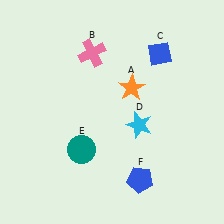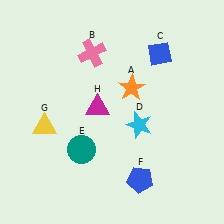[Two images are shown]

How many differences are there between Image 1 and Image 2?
There are 2 differences between the two images.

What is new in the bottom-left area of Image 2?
A yellow triangle (G) was added in the bottom-left area of Image 2.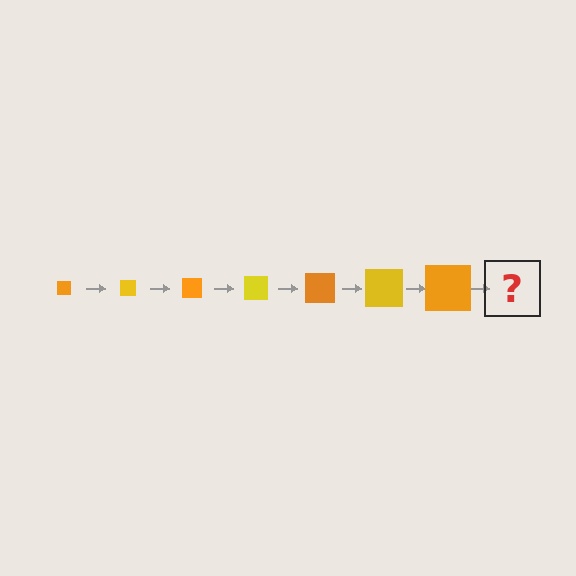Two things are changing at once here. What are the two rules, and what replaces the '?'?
The two rules are that the square grows larger each step and the color cycles through orange and yellow. The '?' should be a yellow square, larger than the previous one.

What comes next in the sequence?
The next element should be a yellow square, larger than the previous one.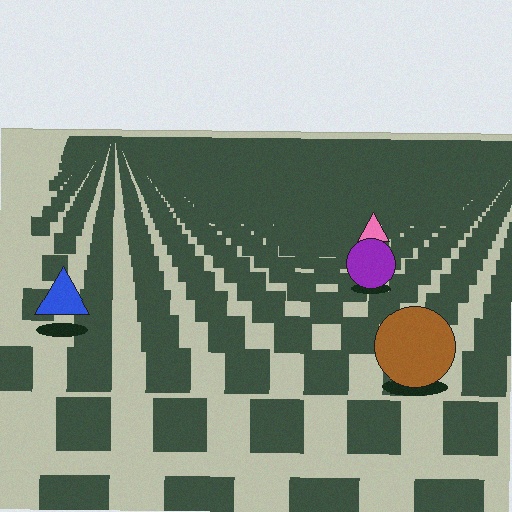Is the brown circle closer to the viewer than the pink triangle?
Yes. The brown circle is closer — you can tell from the texture gradient: the ground texture is coarser near it.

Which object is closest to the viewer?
The brown circle is closest. The texture marks near it are larger and more spread out.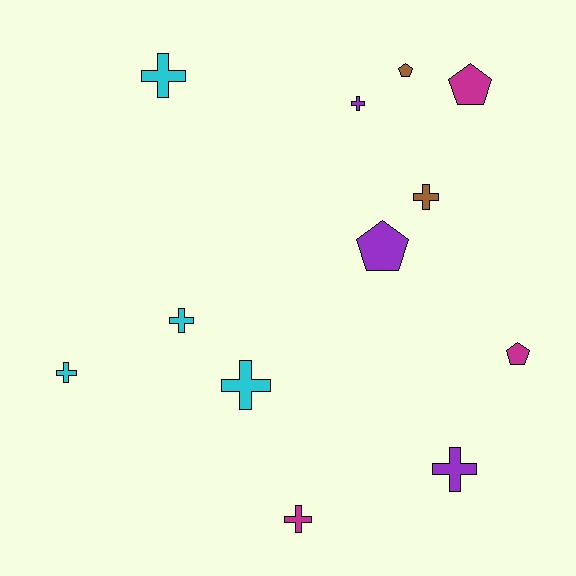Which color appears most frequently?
Cyan, with 4 objects.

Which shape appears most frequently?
Cross, with 8 objects.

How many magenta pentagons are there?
There are 2 magenta pentagons.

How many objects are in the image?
There are 12 objects.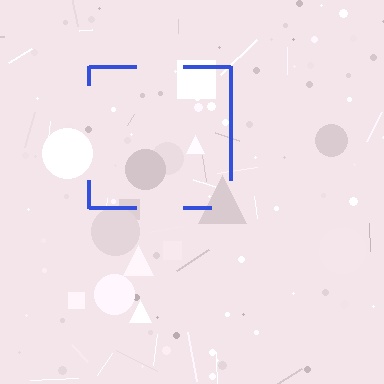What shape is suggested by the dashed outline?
The dashed outline suggests a square.